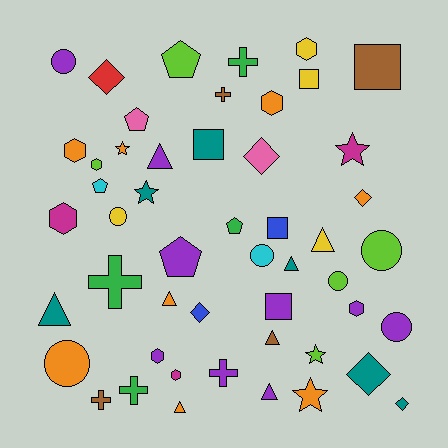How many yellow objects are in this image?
There are 4 yellow objects.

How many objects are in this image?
There are 50 objects.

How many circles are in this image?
There are 7 circles.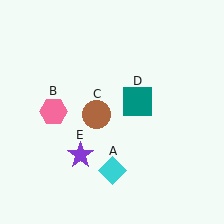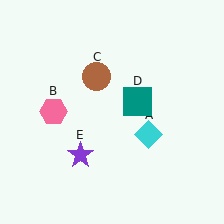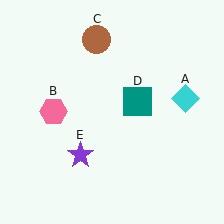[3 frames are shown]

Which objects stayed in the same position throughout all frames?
Pink hexagon (object B) and teal square (object D) and purple star (object E) remained stationary.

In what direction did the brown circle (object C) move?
The brown circle (object C) moved up.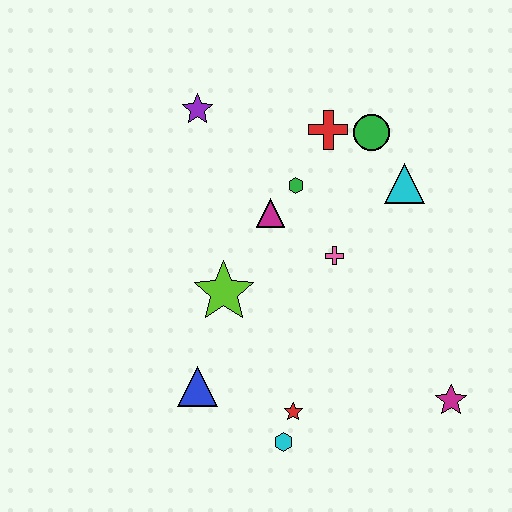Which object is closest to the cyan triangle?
The green circle is closest to the cyan triangle.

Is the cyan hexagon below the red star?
Yes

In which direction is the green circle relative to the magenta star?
The green circle is above the magenta star.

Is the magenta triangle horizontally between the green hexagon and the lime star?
Yes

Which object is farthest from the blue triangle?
The green circle is farthest from the blue triangle.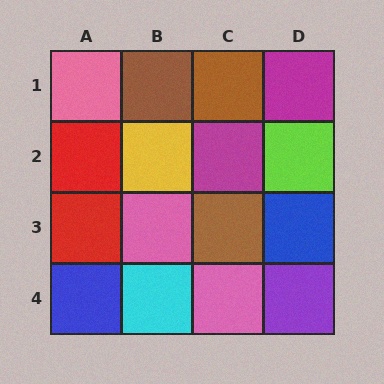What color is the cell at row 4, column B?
Cyan.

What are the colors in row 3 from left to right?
Red, pink, brown, blue.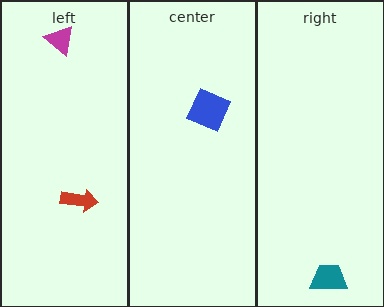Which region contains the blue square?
The center region.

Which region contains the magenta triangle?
The left region.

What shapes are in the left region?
The magenta triangle, the red arrow.